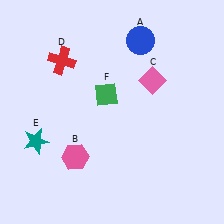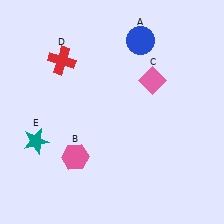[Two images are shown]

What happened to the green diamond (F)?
The green diamond (F) was removed in Image 2. It was in the top-left area of Image 1.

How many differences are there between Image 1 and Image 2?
There is 1 difference between the two images.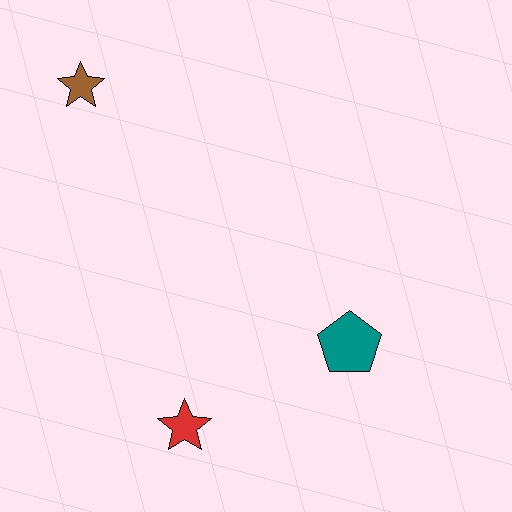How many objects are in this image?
There are 3 objects.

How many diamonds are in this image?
There are no diamonds.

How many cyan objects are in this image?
There are no cyan objects.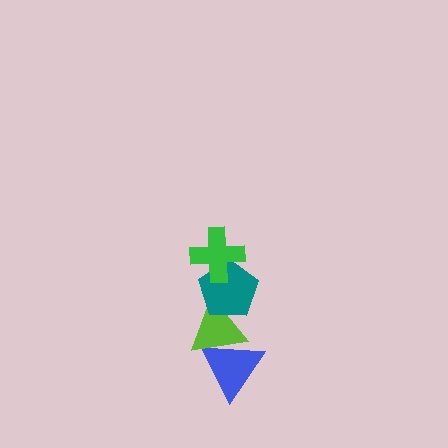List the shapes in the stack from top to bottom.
From top to bottom: the green cross, the teal pentagon, the lime triangle, the blue triangle.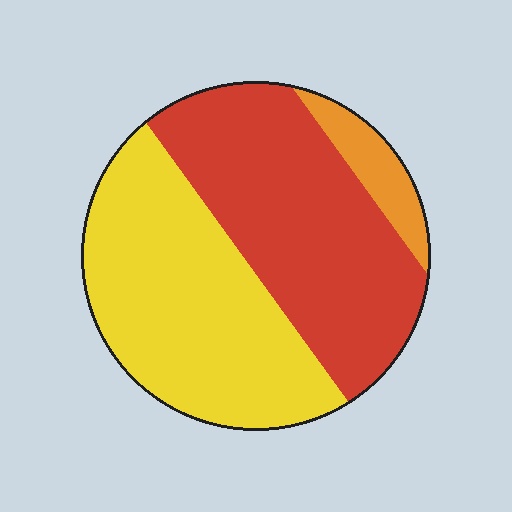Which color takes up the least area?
Orange, at roughly 10%.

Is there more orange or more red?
Red.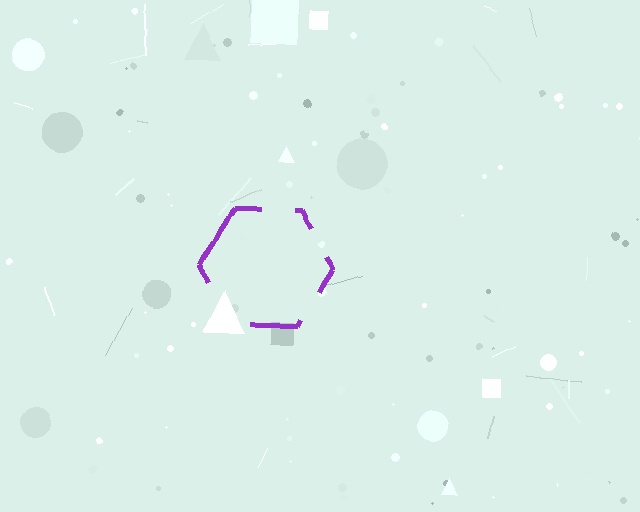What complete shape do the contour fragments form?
The contour fragments form a hexagon.